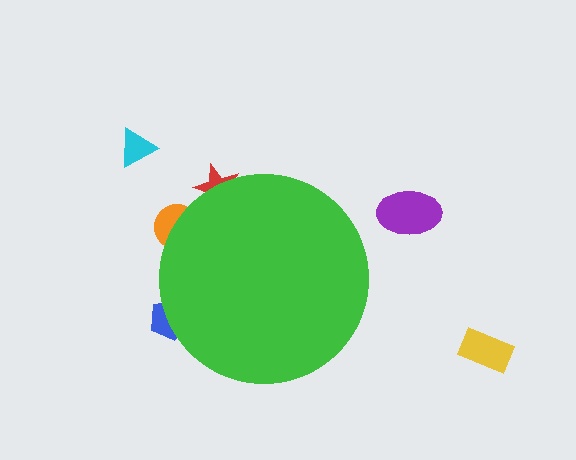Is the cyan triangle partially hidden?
No, the cyan triangle is fully visible.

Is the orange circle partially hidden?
Yes, the orange circle is partially hidden behind the green circle.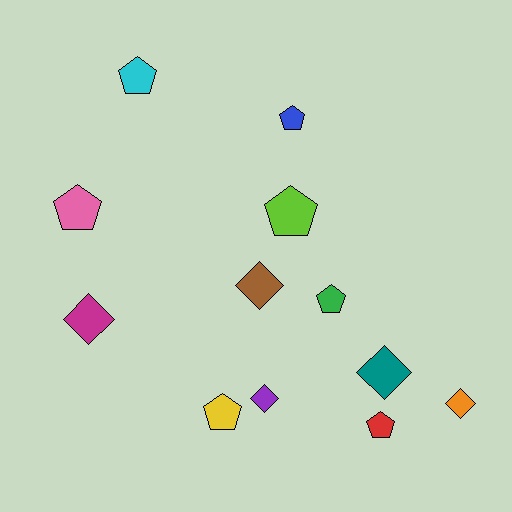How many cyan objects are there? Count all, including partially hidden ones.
There is 1 cyan object.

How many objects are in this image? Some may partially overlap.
There are 12 objects.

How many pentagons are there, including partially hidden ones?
There are 7 pentagons.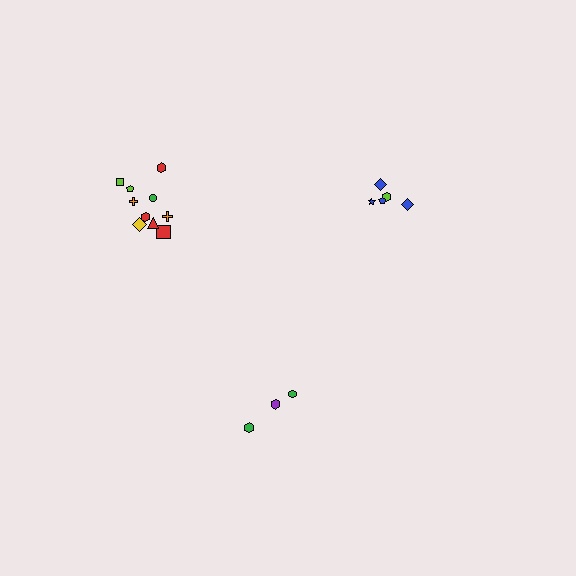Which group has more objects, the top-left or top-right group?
The top-left group.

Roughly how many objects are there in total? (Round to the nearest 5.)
Roughly 20 objects in total.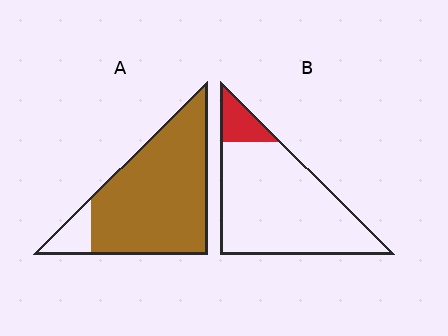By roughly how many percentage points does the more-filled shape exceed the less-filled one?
By roughly 75 percentage points (A over B).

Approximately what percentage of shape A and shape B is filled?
A is approximately 90% and B is approximately 10%.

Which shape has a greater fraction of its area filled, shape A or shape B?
Shape A.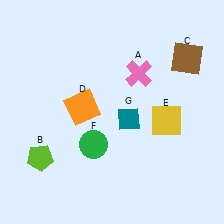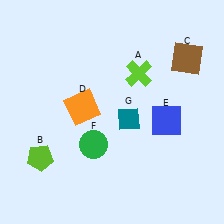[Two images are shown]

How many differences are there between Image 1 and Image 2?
There are 2 differences between the two images.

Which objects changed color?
A changed from pink to lime. E changed from yellow to blue.